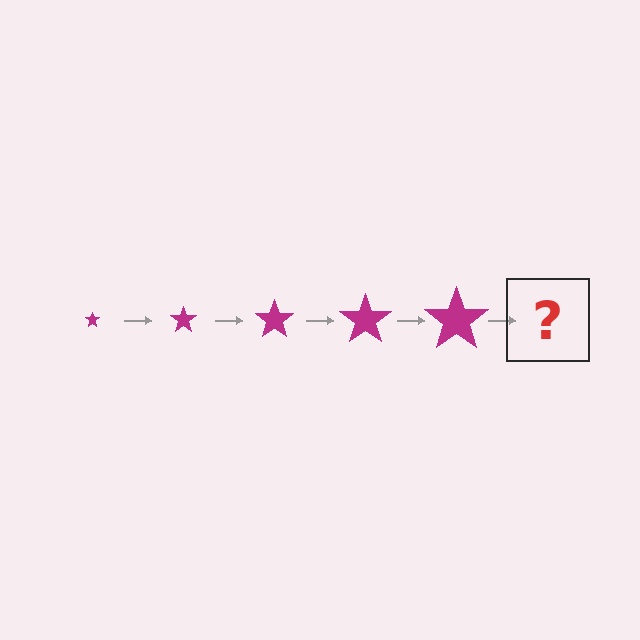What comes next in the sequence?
The next element should be a magenta star, larger than the previous one.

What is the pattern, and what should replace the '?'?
The pattern is that the star gets progressively larger each step. The '?' should be a magenta star, larger than the previous one.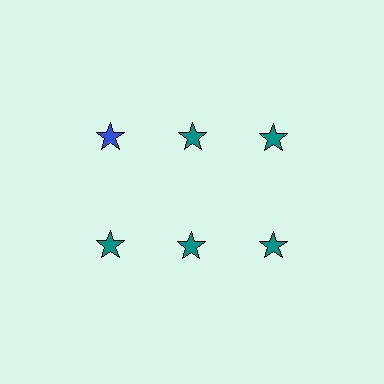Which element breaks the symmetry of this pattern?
The blue star in the top row, leftmost column breaks the symmetry. All other shapes are teal stars.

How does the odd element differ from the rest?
It has a different color: blue instead of teal.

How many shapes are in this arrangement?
There are 6 shapes arranged in a grid pattern.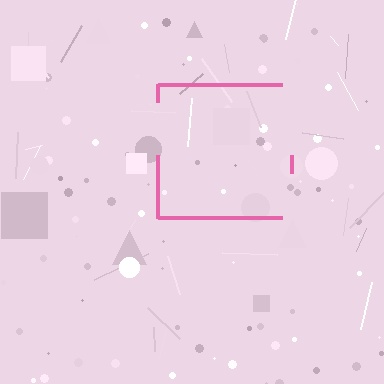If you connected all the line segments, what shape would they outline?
They would outline a square.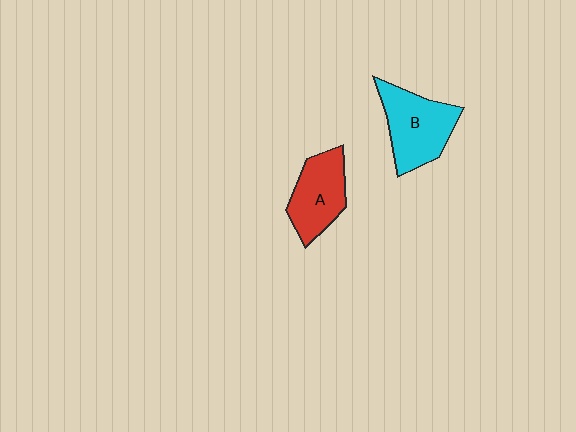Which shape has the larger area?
Shape B (cyan).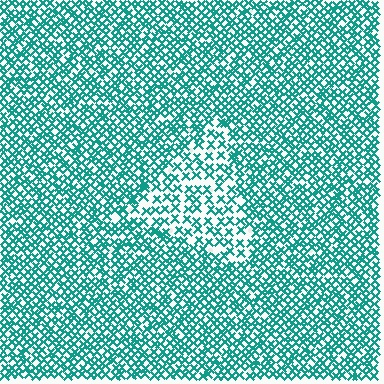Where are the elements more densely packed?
The elements are more densely packed outside the triangle boundary.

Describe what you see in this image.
The image contains small teal elements arranged at two different densities. A triangle-shaped region is visible where the elements are less densely packed than the surrounding area.